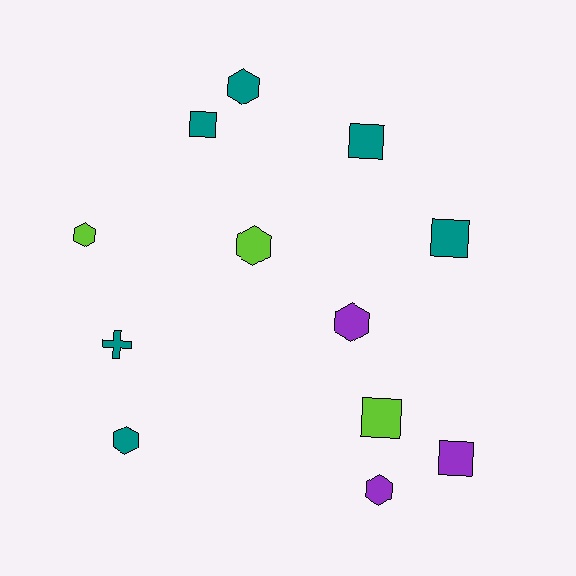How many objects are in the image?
There are 12 objects.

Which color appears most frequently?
Teal, with 6 objects.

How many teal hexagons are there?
There are 2 teal hexagons.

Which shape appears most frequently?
Hexagon, with 6 objects.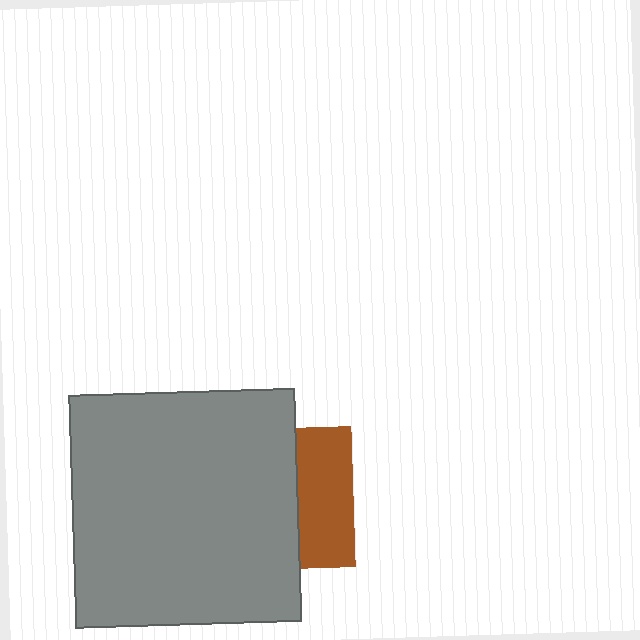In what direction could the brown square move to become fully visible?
The brown square could move right. That would shift it out from behind the gray rectangle entirely.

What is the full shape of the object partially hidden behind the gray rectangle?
The partially hidden object is a brown square.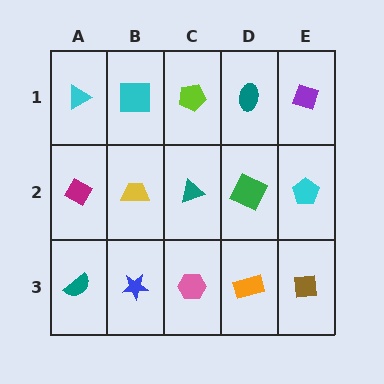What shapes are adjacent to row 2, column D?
A teal ellipse (row 1, column D), an orange rectangle (row 3, column D), a teal triangle (row 2, column C), a cyan pentagon (row 2, column E).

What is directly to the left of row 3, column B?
A teal semicircle.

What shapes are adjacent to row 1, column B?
A yellow trapezoid (row 2, column B), a cyan triangle (row 1, column A), a lime pentagon (row 1, column C).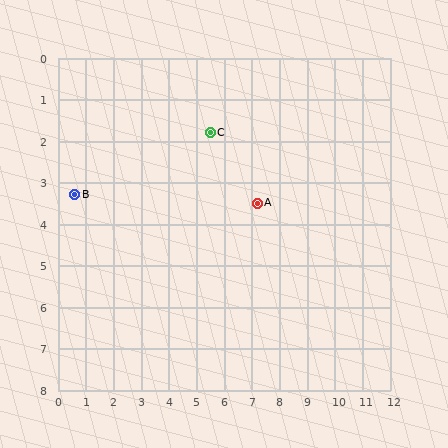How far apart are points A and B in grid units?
Points A and B are about 6.6 grid units apart.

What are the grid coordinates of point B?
Point B is at approximately (0.6, 3.3).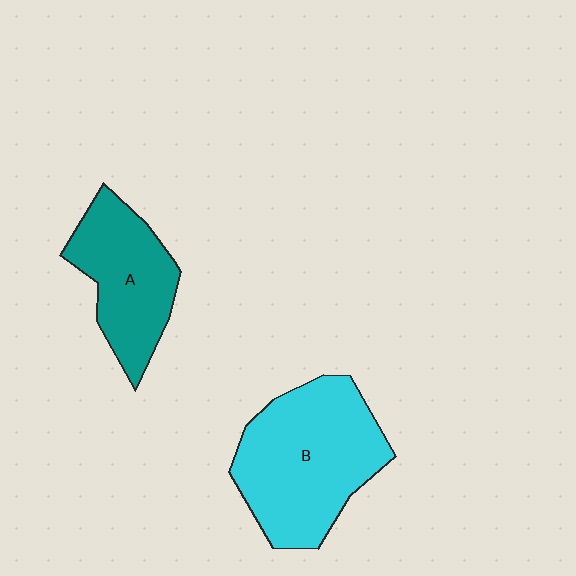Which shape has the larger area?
Shape B (cyan).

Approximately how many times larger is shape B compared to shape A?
Approximately 1.5 times.